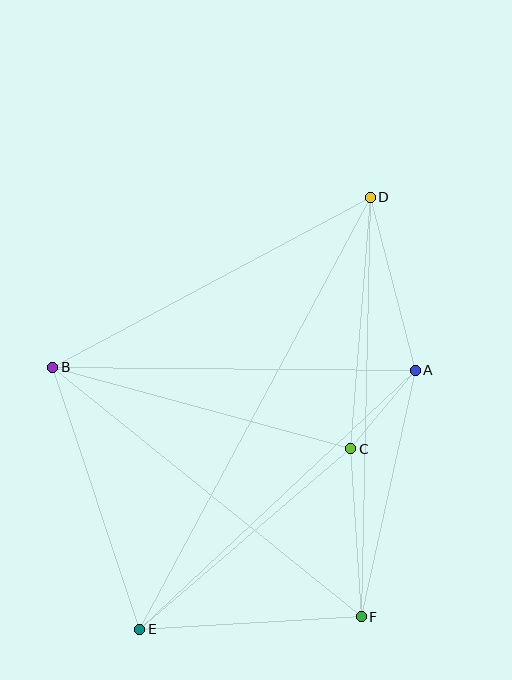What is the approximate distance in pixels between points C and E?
The distance between C and E is approximately 277 pixels.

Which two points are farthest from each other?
Points D and E are farthest from each other.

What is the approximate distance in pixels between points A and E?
The distance between A and E is approximately 378 pixels.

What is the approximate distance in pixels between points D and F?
The distance between D and F is approximately 420 pixels.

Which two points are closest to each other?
Points A and C are closest to each other.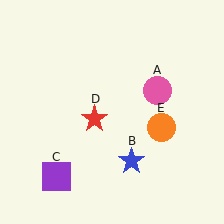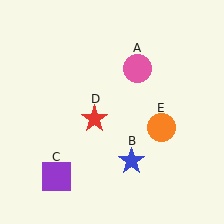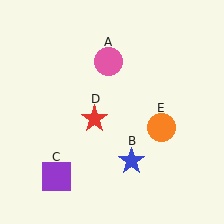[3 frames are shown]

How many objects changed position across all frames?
1 object changed position: pink circle (object A).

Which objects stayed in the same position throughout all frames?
Blue star (object B) and purple square (object C) and red star (object D) and orange circle (object E) remained stationary.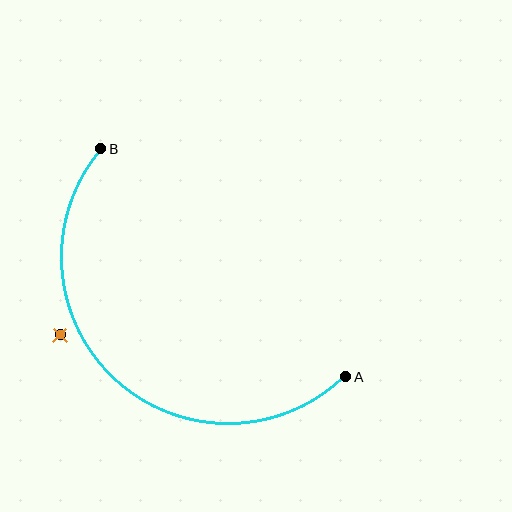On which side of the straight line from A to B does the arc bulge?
The arc bulges below and to the left of the straight line connecting A and B.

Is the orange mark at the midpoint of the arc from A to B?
No — the orange mark does not lie on the arc at all. It sits slightly outside the curve.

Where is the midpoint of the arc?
The arc midpoint is the point on the curve farthest from the straight line joining A and B. It sits below and to the left of that line.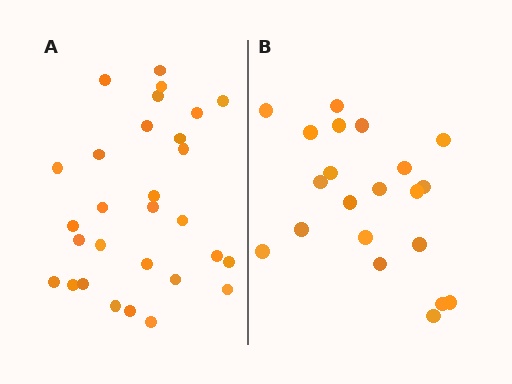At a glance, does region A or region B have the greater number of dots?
Region A (the left region) has more dots.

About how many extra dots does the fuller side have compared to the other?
Region A has roughly 8 or so more dots than region B.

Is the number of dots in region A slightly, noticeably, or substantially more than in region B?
Region A has noticeably more, but not dramatically so. The ratio is roughly 1.4 to 1.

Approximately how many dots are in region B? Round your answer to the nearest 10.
About 20 dots. (The exact count is 21, which rounds to 20.)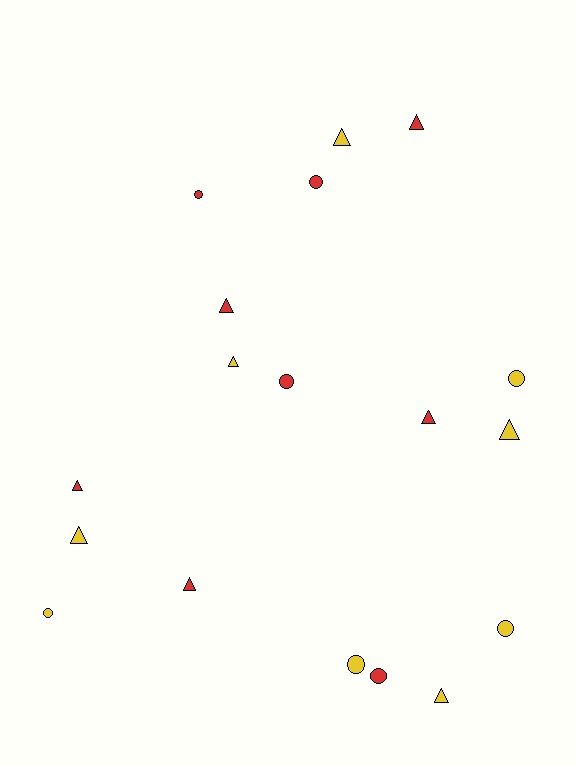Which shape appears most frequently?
Triangle, with 10 objects.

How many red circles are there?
There are 4 red circles.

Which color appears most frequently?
Red, with 9 objects.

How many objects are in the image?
There are 18 objects.